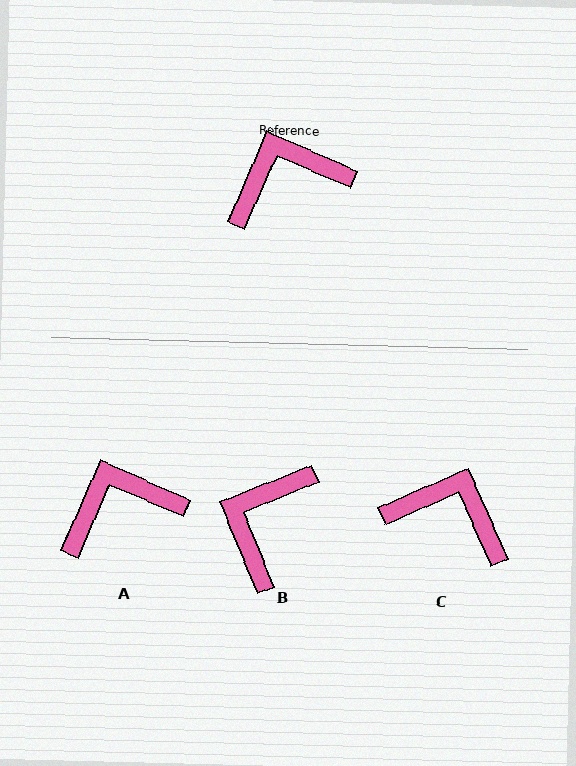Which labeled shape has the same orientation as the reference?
A.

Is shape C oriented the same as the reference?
No, it is off by about 43 degrees.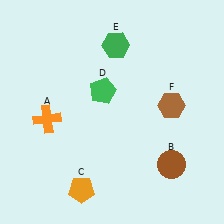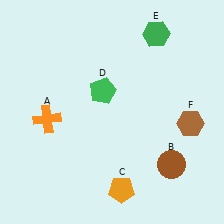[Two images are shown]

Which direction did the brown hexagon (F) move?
The brown hexagon (F) moved right.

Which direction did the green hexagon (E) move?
The green hexagon (E) moved right.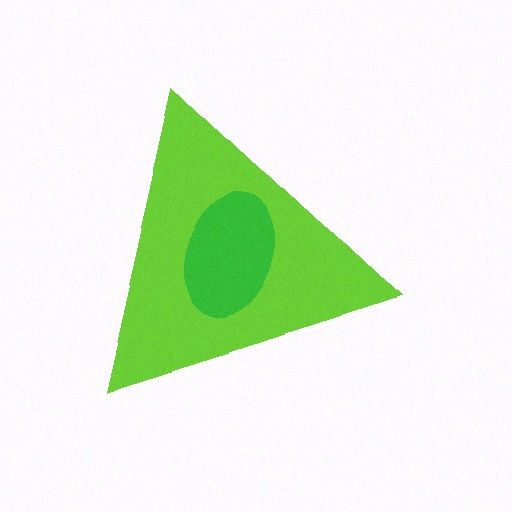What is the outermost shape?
The lime triangle.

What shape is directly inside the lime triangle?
The green ellipse.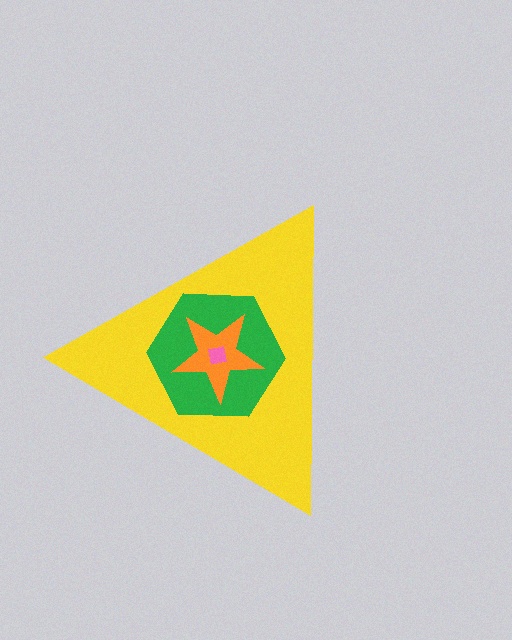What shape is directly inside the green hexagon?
The orange star.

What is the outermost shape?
The yellow triangle.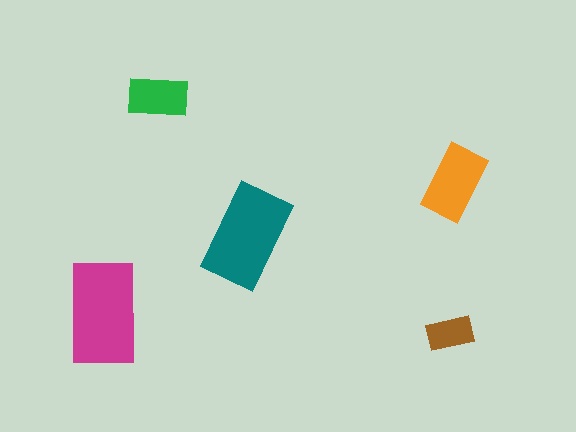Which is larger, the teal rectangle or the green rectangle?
The teal one.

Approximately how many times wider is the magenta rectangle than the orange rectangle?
About 1.5 times wider.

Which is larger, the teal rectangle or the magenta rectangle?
The magenta one.